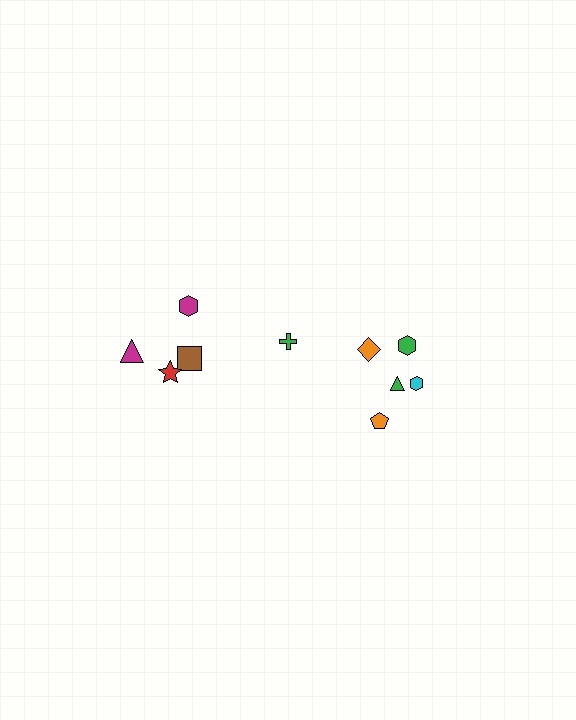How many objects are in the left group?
There are 4 objects.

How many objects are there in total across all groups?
There are 10 objects.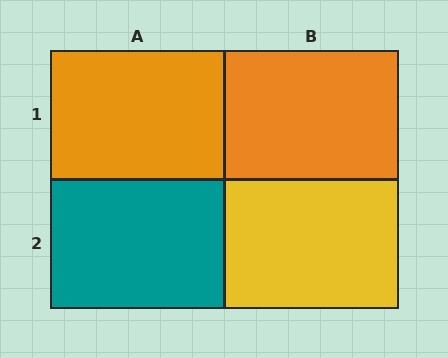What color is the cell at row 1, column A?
Orange.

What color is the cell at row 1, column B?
Orange.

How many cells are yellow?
1 cell is yellow.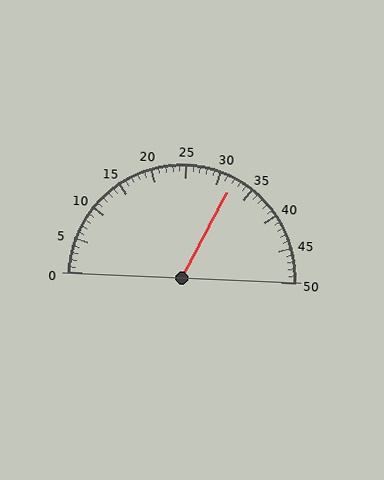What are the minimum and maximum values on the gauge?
The gauge ranges from 0 to 50.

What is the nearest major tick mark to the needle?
The nearest major tick mark is 30.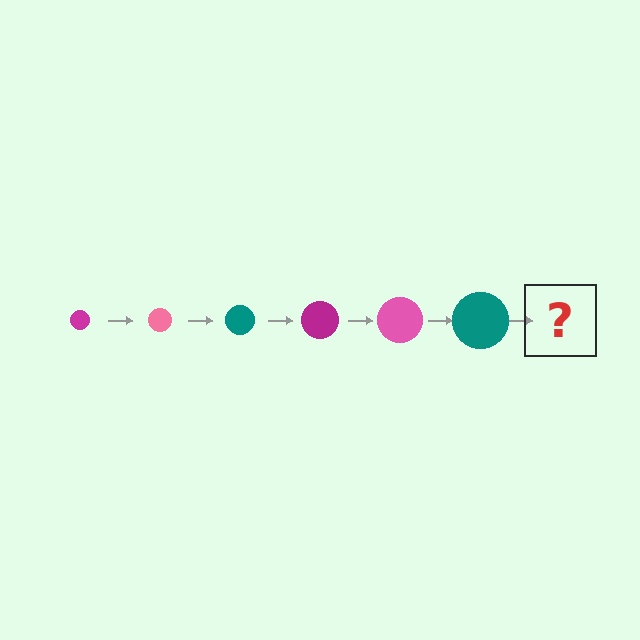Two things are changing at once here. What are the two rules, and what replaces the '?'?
The two rules are that the circle grows larger each step and the color cycles through magenta, pink, and teal. The '?' should be a magenta circle, larger than the previous one.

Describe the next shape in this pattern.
It should be a magenta circle, larger than the previous one.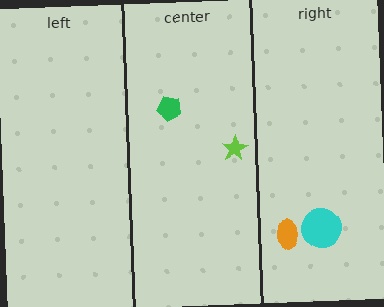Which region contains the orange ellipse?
The right region.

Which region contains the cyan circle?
The right region.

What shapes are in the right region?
The orange ellipse, the cyan circle.